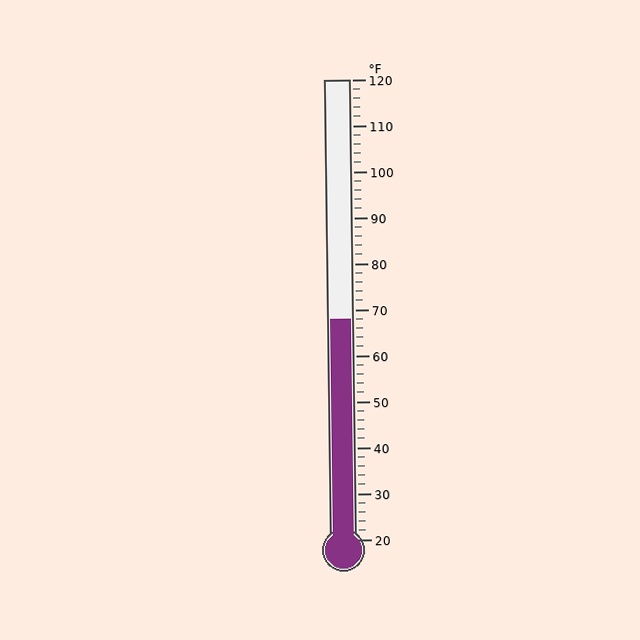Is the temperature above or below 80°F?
The temperature is below 80°F.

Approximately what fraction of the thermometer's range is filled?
The thermometer is filled to approximately 50% of its range.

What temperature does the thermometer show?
The thermometer shows approximately 68°F.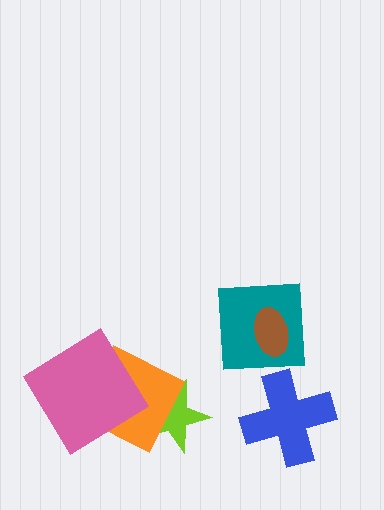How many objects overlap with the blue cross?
0 objects overlap with the blue cross.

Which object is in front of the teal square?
The brown ellipse is in front of the teal square.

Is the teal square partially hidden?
Yes, it is partially covered by another shape.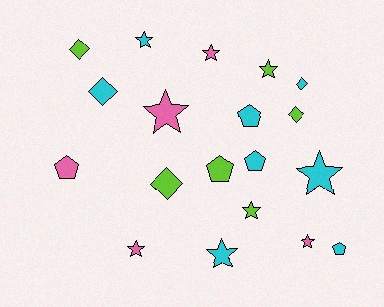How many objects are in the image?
There are 19 objects.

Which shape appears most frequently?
Star, with 9 objects.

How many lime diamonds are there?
There are 3 lime diamonds.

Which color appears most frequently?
Cyan, with 8 objects.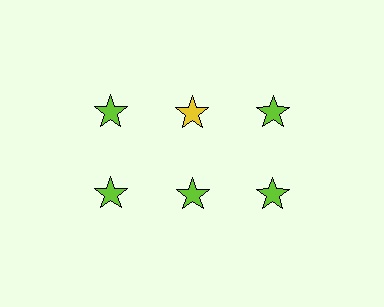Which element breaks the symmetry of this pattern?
The yellow star in the top row, second from left column breaks the symmetry. All other shapes are lime stars.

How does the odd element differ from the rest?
It has a different color: yellow instead of lime.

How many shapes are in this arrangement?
There are 6 shapes arranged in a grid pattern.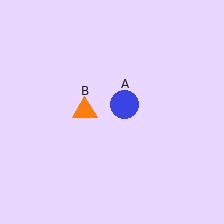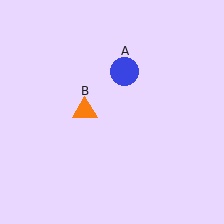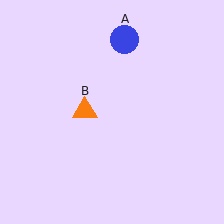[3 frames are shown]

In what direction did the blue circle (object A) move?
The blue circle (object A) moved up.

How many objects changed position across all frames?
1 object changed position: blue circle (object A).